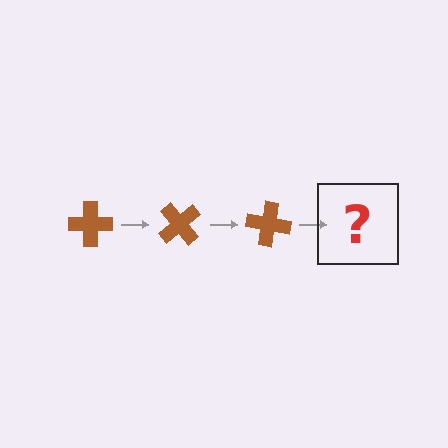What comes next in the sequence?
The next element should be a brown cross rotated 150 degrees.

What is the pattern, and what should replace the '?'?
The pattern is that the cross rotates 50 degrees each step. The '?' should be a brown cross rotated 150 degrees.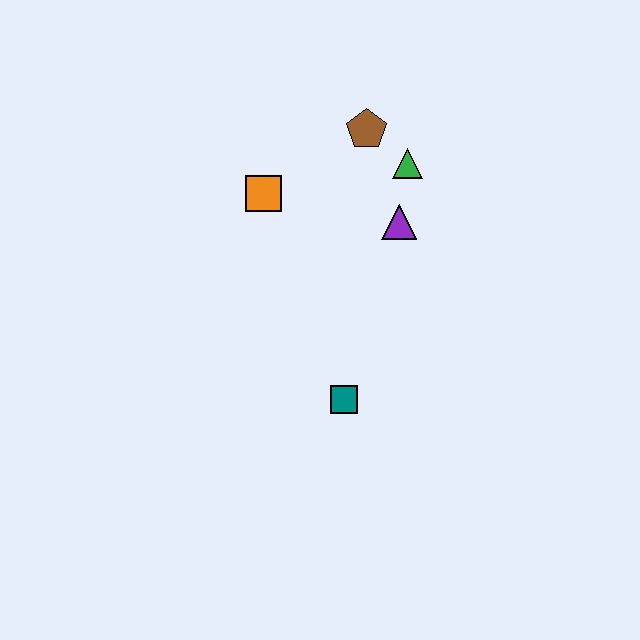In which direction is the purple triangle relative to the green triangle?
The purple triangle is below the green triangle.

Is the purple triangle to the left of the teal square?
No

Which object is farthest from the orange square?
The teal square is farthest from the orange square.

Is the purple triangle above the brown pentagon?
No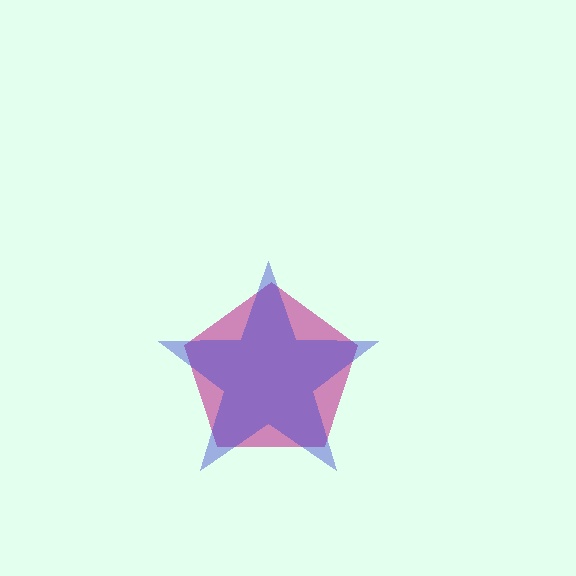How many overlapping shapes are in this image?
There are 2 overlapping shapes in the image.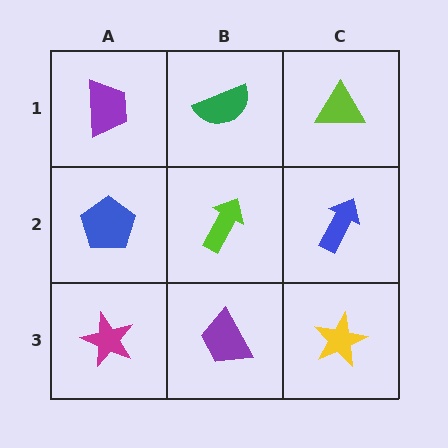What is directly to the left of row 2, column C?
A lime arrow.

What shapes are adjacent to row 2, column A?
A purple trapezoid (row 1, column A), a magenta star (row 3, column A), a lime arrow (row 2, column B).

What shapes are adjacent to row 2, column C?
A lime triangle (row 1, column C), a yellow star (row 3, column C), a lime arrow (row 2, column B).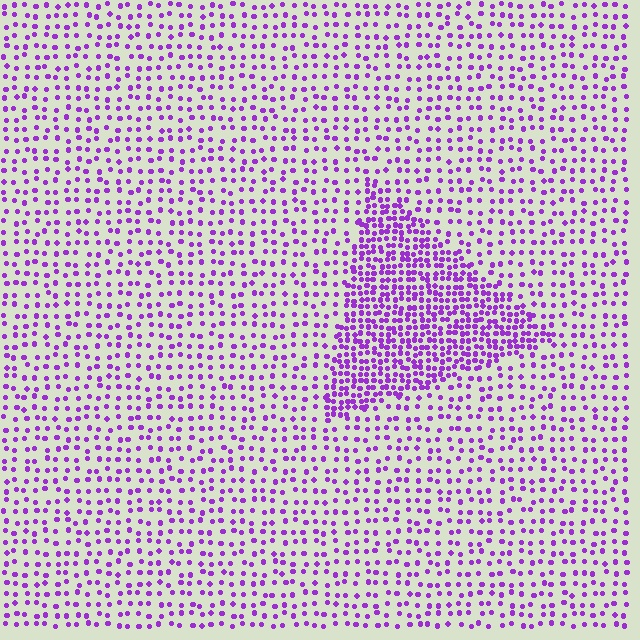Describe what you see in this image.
The image contains small purple elements arranged at two different densities. A triangle-shaped region is visible where the elements are more densely packed than the surrounding area.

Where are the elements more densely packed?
The elements are more densely packed inside the triangle boundary.